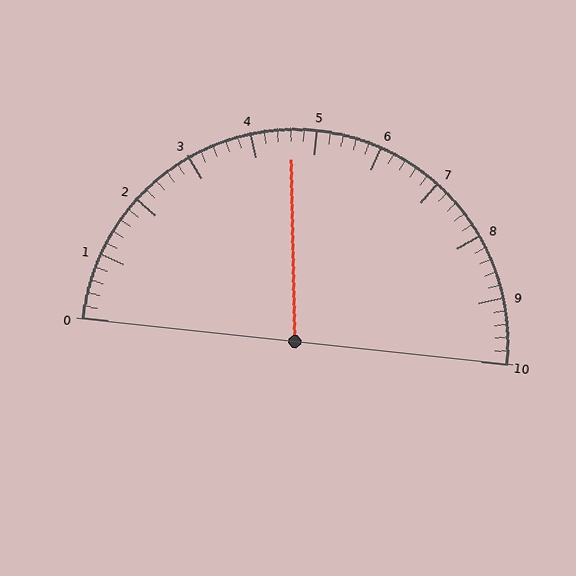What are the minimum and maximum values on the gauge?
The gauge ranges from 0 to 10.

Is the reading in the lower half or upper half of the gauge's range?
The reading is in the lower half of the range (0 to 10).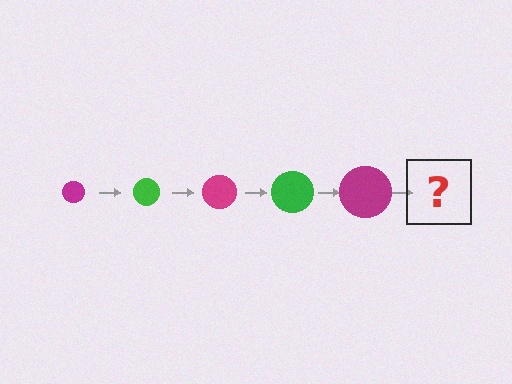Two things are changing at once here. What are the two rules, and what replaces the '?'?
The two rules are that the circle grows larger each step and the color cycles through magenta and green. The '?' should be a green circle, larger than the previous one.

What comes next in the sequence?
The next element should be a green circle, larger than the previous one.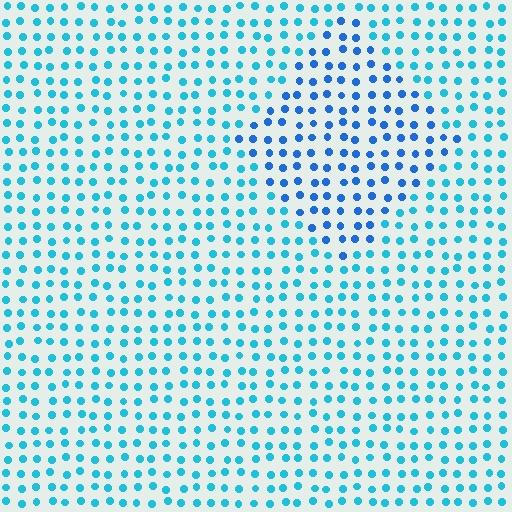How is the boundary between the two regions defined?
The boundary is defined purely by a slight shift in hue (about 27 degrees). Spacing, size, and orientation are identical on both sides.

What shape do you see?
I see a diamond.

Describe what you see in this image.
The image is filled with small cyan elements in a uniform arrangement. A diamond-shaped region is visible where the elements are tinted to a slightly different hue, forming a subtle color boundary.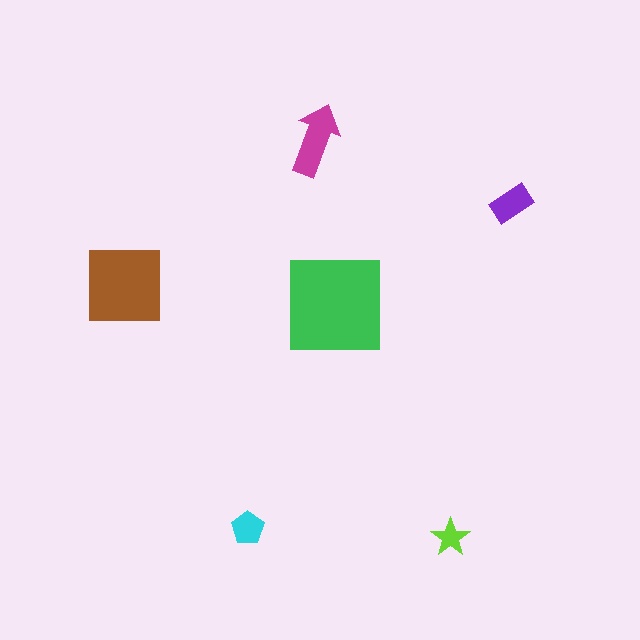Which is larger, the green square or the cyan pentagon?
The green square.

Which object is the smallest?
The lime star.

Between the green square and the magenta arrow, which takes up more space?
The green square.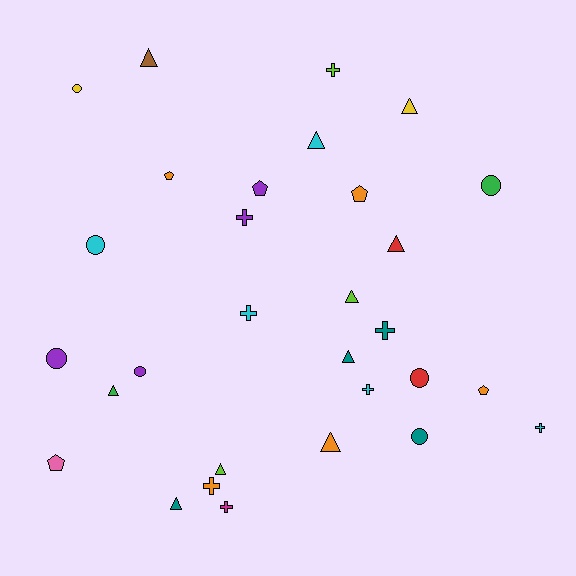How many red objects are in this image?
There are 2 red objects.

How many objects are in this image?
There are 30 objects.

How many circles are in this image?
There are 7 circles.